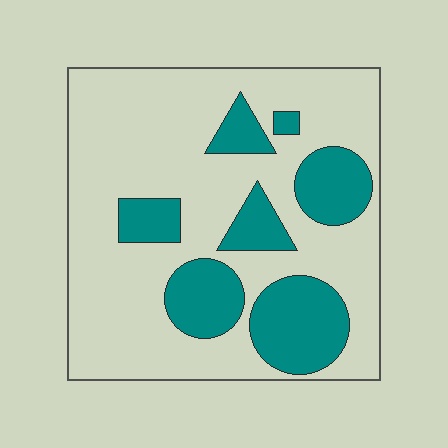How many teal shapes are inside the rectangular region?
7.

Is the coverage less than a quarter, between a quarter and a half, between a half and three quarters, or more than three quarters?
Between a quarter and a half.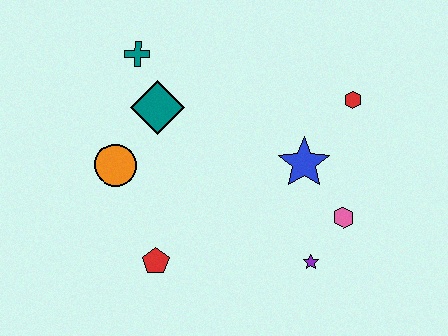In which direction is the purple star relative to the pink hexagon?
The purple star is below the pink hexagon.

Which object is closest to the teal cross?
The teal diamond is closest to the teal cross.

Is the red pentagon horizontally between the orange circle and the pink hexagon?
Yes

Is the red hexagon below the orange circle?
No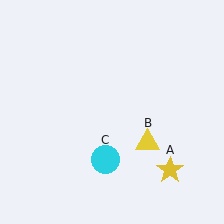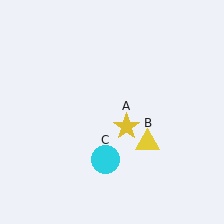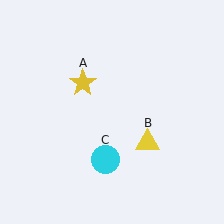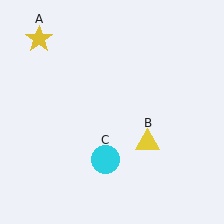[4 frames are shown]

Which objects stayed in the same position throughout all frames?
Yellow triangle (object B) and cyan circle (object C) remained stationary.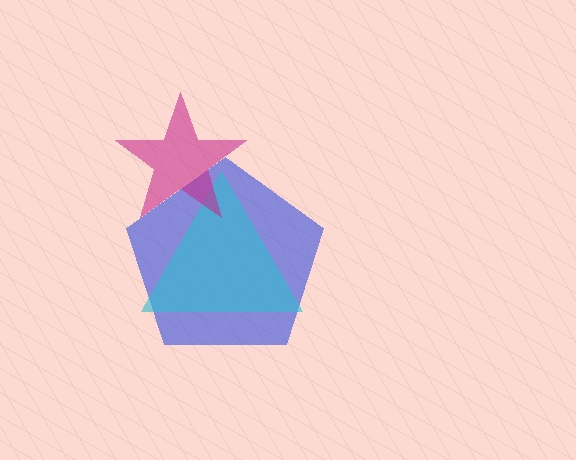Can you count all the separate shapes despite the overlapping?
Yes, there are 3 separate shapes.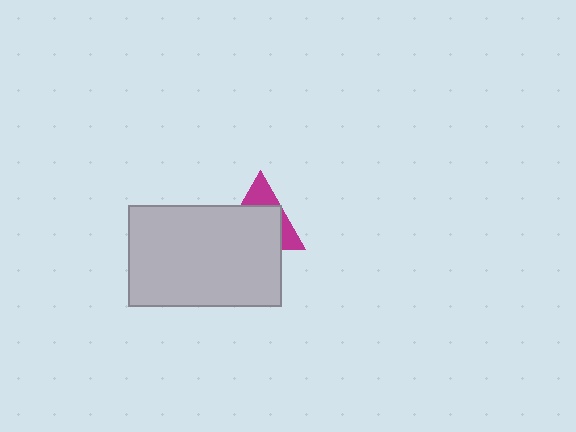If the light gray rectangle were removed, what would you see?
You would see the complete magenta triangle.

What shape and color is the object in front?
The object in front is a light gray rectangle.